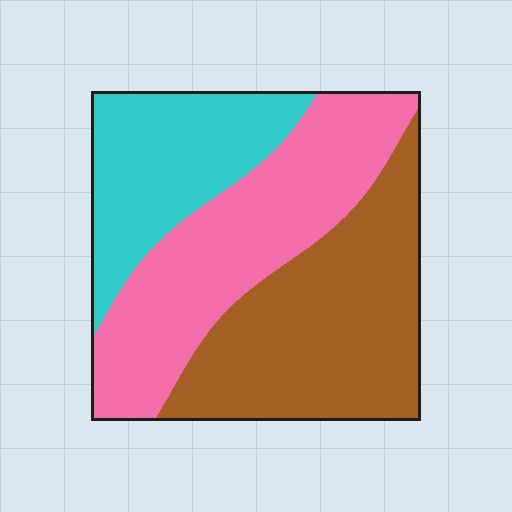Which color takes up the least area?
Cyan, at roughly 25%.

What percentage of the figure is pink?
Pink covers 36% of the figure.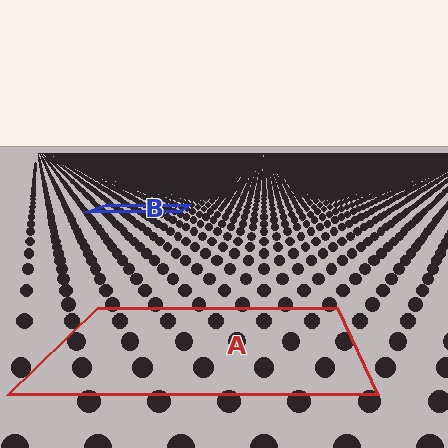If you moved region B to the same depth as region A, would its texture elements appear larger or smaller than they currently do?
They would appear larger. At a closer depth, the same texture elements are projected at a bigger on-screen size.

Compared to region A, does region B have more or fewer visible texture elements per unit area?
Region B has more texture elements per unit area — they are packed more densely because it is farther away.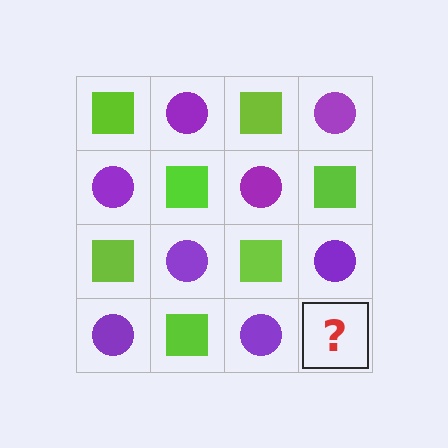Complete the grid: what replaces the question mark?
The question mark should be replaced with a lime square.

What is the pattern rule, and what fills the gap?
The rule is that it alternates lime square and purple circle in a checkerboard pattern. The gap should be filled with a lime square.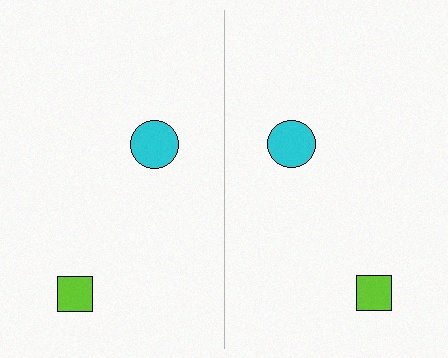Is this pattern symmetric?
Yes, this pattern has bilateral (reflection) symmetry.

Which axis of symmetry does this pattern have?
The pattern has a vertical axis of symmetry running through the center of the image.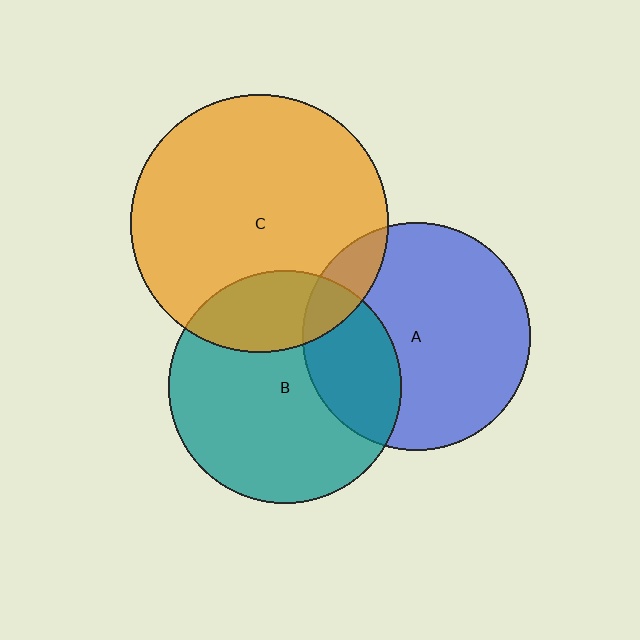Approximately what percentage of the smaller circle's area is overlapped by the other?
Approximately 25%.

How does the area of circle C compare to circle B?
Approximately 1.2 times.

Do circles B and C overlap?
Yes.